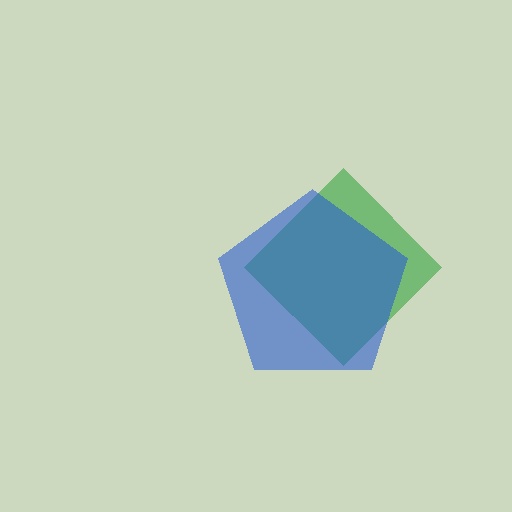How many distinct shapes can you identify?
There are 2 distinct shapes: a green diamond, a blue pentagon.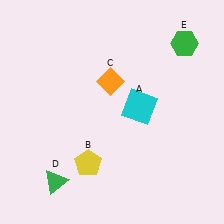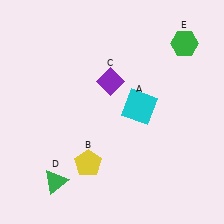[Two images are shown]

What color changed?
The diamond (C) changed from orange in Image 1 to purple in Image 2.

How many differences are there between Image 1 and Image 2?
There is 1 difference between the two images.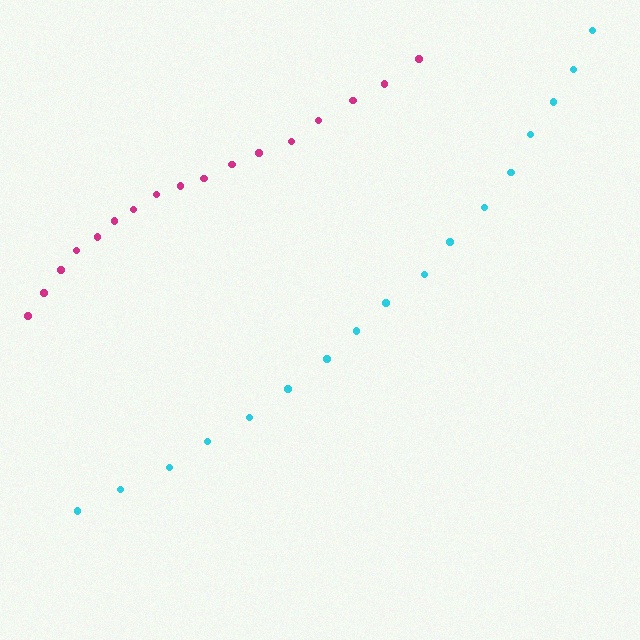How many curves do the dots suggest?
There are 2 distinct paths.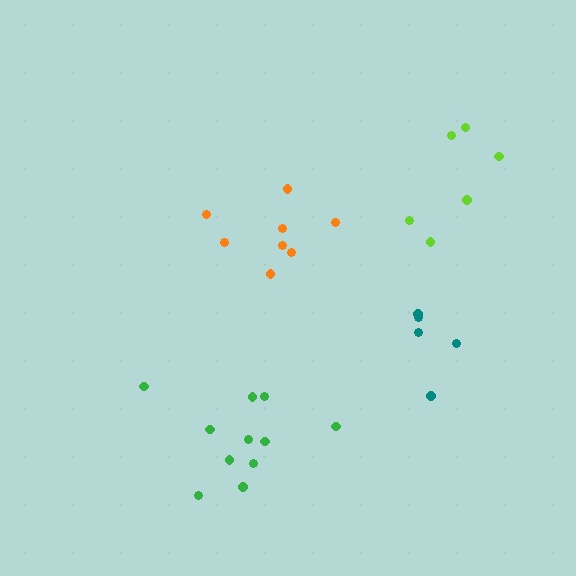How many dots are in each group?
Group 1: 11 dots, Group 2: 5 dots, Group 3: 6 dots, Group 4: 8 dots (30 total).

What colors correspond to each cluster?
The clusters are colored: green, teal, lime, orange.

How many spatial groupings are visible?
There are 4 spatial groupings.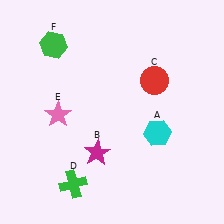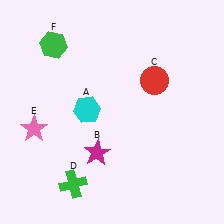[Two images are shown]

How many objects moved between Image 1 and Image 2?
2 objects moved between the two images.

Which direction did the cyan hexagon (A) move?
The cyan hexagon (A) moved left.